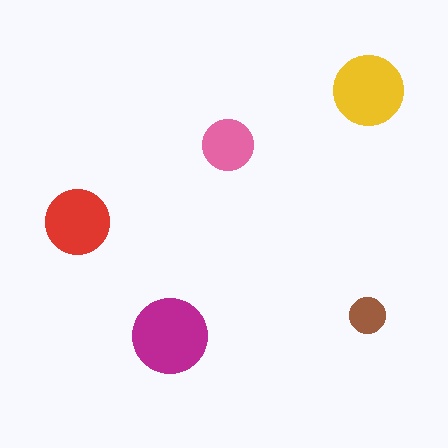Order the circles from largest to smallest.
the magenta one, the yellow one, the red one, the pink one, the brown one.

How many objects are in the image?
There are 5 objects in the image.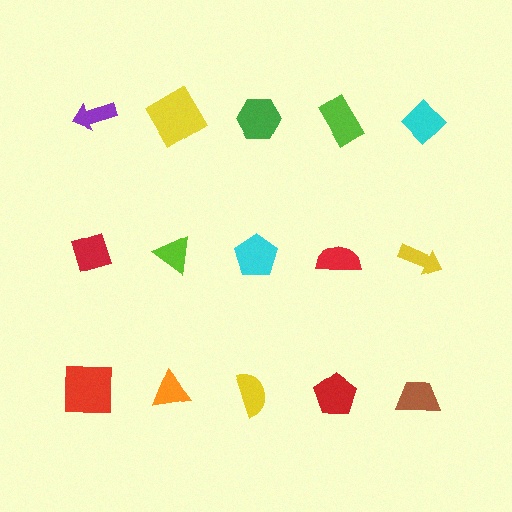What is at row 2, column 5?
A yellow arrow.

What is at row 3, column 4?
A red pentagon.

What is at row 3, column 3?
A yellow semicircle.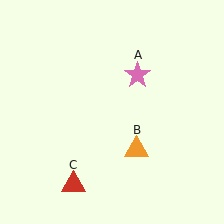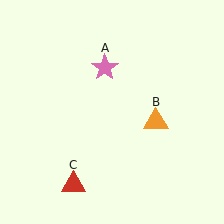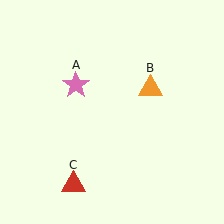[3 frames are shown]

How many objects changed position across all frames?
2 objects changed position: pink star (object A), orange triangle (object B).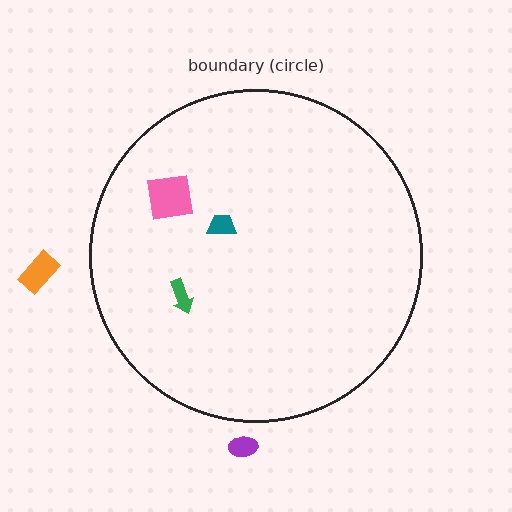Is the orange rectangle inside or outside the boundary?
Outside.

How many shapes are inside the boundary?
3 inside, 2 outside.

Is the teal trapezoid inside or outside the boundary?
Inside.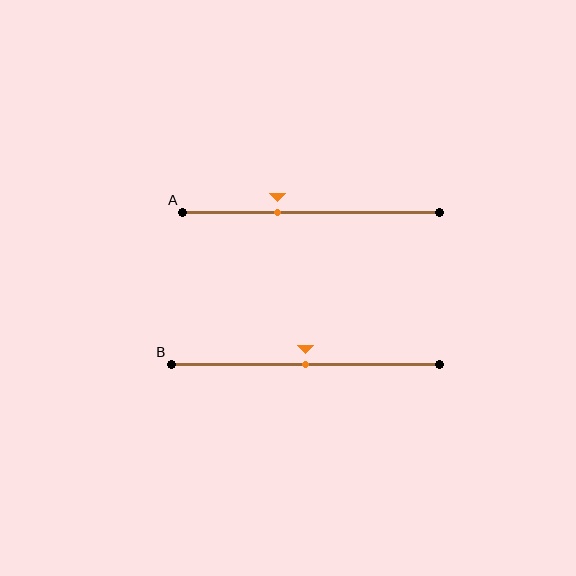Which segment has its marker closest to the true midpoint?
Segment B has its marker closest to the true midpoint.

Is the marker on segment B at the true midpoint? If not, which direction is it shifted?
Yes, the marker on segment B is at the true midpoint.